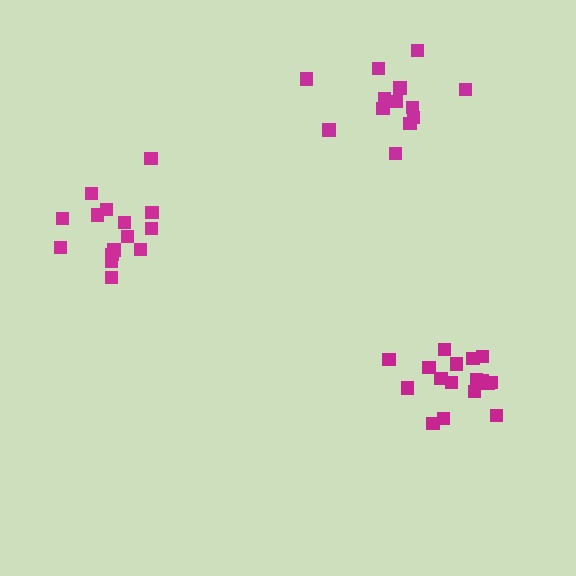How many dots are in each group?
Group 1: 17 dots, Group 2: 15 dots, Group 3: 13 dots (45 total).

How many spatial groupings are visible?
There are 3 spatial groupings.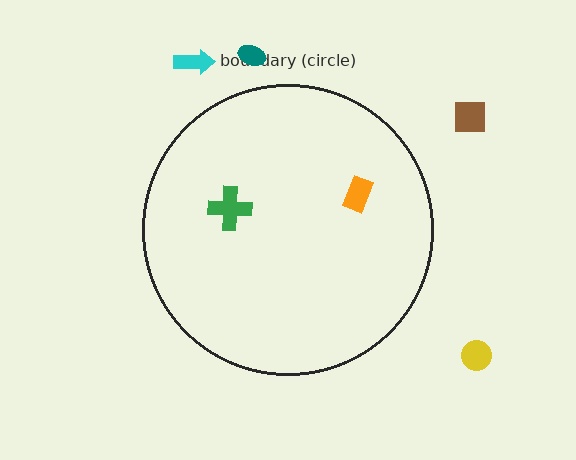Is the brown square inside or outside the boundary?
Outside.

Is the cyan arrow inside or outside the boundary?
Outside.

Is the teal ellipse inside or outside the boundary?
Outside.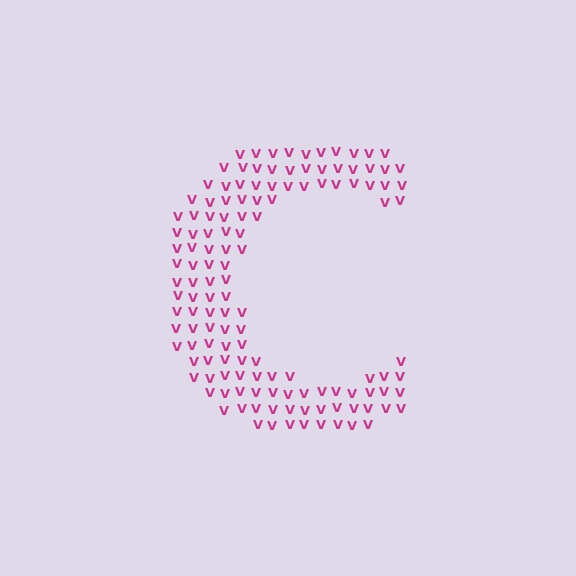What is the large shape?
The large shape is the letter C.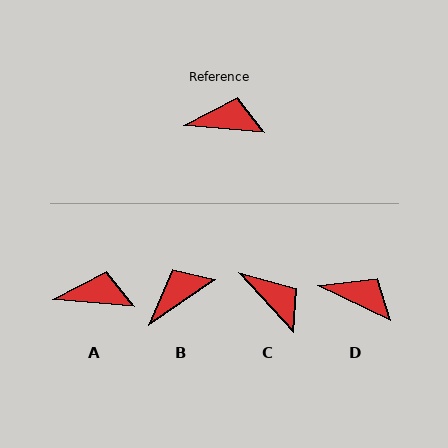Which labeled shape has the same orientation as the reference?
A.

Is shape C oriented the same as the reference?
No, it is off by about 43 degrees.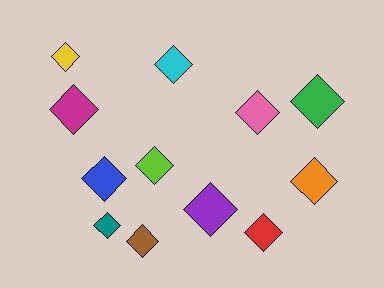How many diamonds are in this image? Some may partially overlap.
There are 12 diamonds.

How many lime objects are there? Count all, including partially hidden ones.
There is 1 lime object.